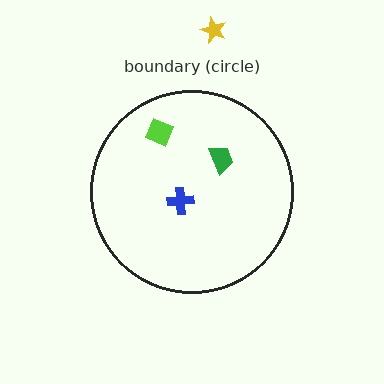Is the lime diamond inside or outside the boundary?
Inside.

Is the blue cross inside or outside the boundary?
Inside.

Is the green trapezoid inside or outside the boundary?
Inside.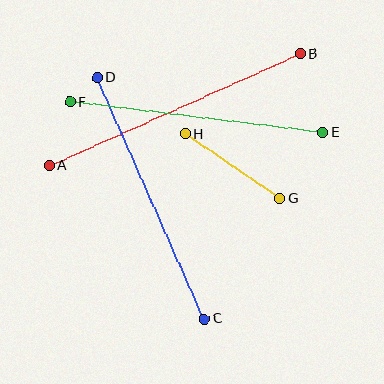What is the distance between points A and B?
The distance is approximately 275 pixels.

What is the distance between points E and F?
The distance is approximately 255 pixels.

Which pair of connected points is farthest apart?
Points A and B are farthest apart.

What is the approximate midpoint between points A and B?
The midpoint is at approximately (175, 110) pixels.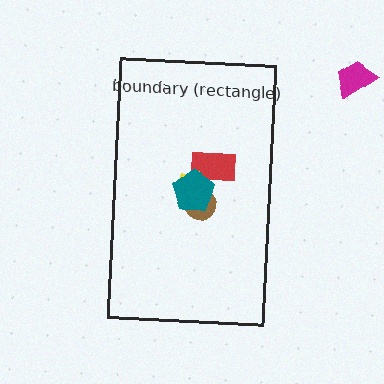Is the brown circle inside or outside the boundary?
Inside.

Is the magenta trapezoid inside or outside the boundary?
Outside.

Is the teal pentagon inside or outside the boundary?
Inside.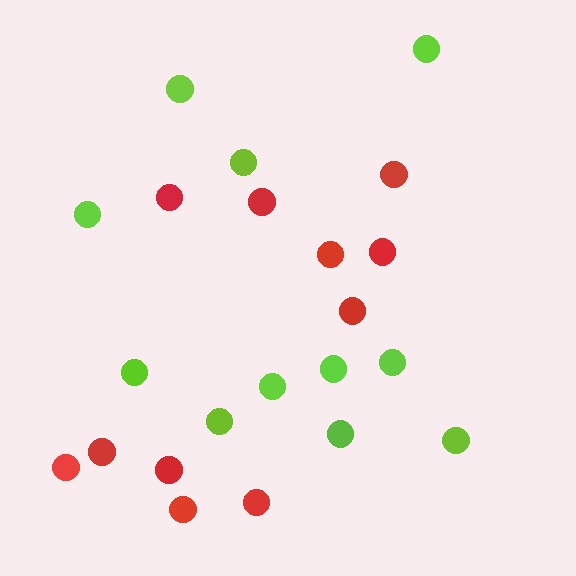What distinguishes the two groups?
There are 2 groups: one group of red circles (11) and one group of lime circles (11).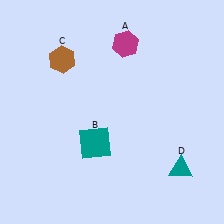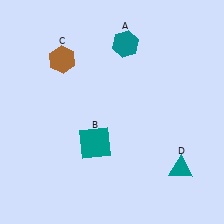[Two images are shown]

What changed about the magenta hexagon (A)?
In Image 1, A is magenta. In Image 2, it changed to teal.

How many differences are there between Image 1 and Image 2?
There is 1 difference between the two images.